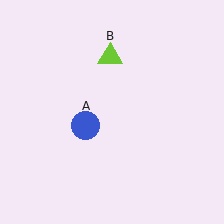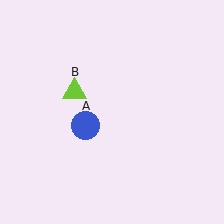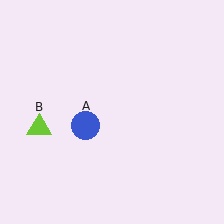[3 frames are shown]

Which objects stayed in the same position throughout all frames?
Blue circle (object A) remained stationary.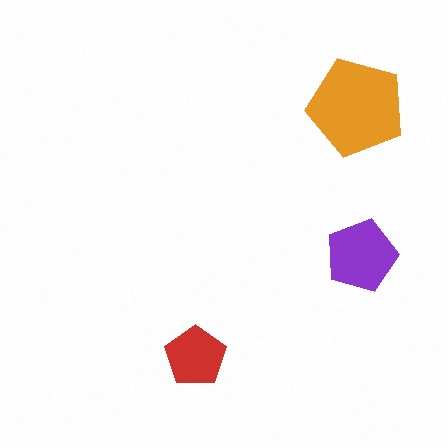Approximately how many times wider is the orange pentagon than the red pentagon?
About 1.5 times wider.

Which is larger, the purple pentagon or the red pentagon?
The purple one.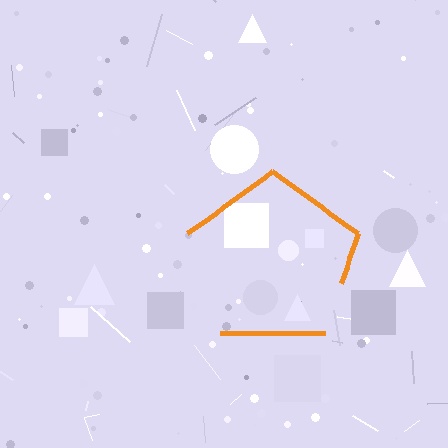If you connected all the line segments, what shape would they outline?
They would outline a pentagon.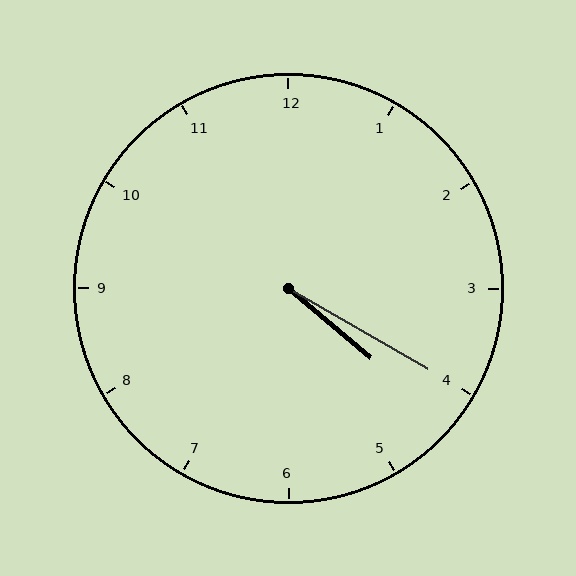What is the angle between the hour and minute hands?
Approximately 10 degrees.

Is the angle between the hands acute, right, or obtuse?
It is acute.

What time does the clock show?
4:20.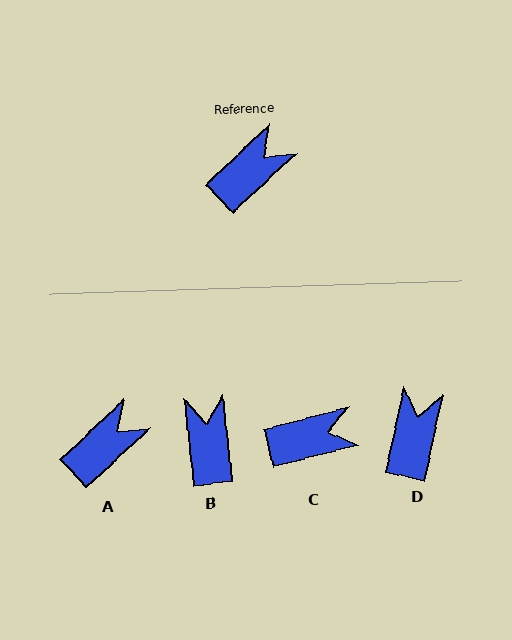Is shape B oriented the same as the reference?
No, it is off by about 53 degrees.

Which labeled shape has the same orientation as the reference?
A.